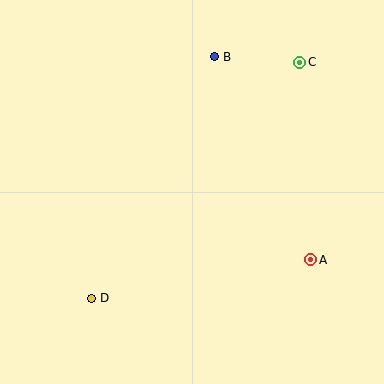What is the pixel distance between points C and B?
The distance between C and B is 85 pixels.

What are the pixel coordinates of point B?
Point B is at (215, 57).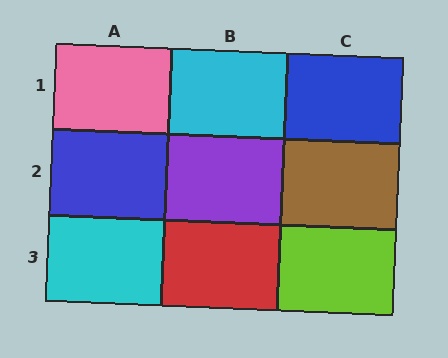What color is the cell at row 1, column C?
Blue.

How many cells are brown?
1 cell is brown.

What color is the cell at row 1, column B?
Cyan.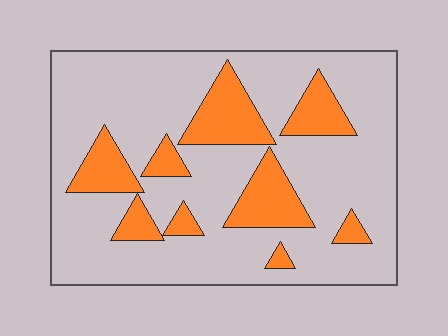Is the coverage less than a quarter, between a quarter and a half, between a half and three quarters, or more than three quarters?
Less than a quarter.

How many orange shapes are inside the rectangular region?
9.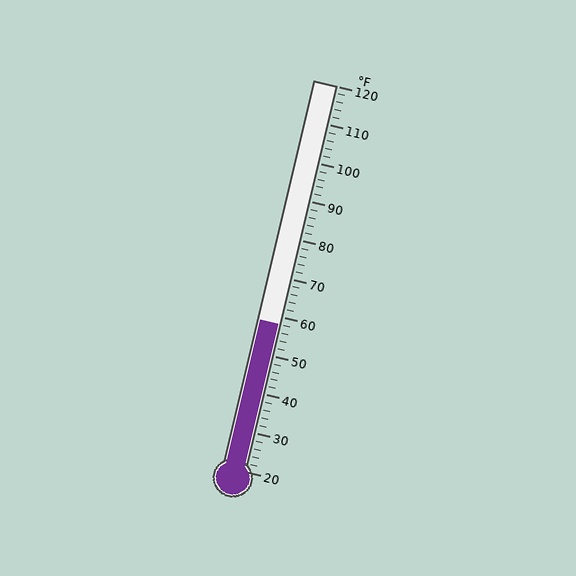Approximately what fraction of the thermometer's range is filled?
The thermometer is filled to approximately 40% of its range.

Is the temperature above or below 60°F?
The temperature is below 60°F.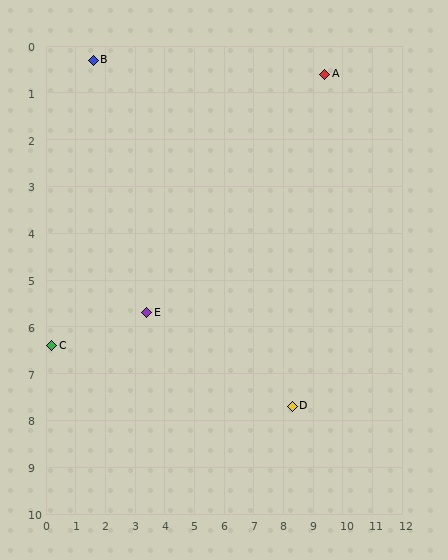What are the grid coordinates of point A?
Point A is at approximately (9.4, 0.6).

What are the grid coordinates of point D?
Point D is at approximately (8.3, 7.7).